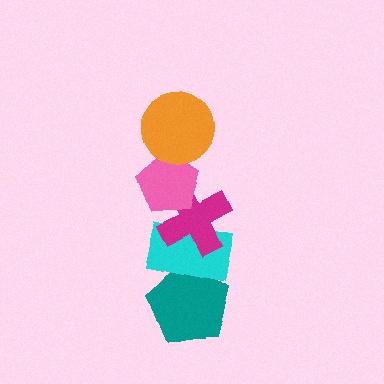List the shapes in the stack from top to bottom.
From top to bottom: the orange circle, the pink pentagon, the magenta cross, the cyan rectangle, the teal pentagon.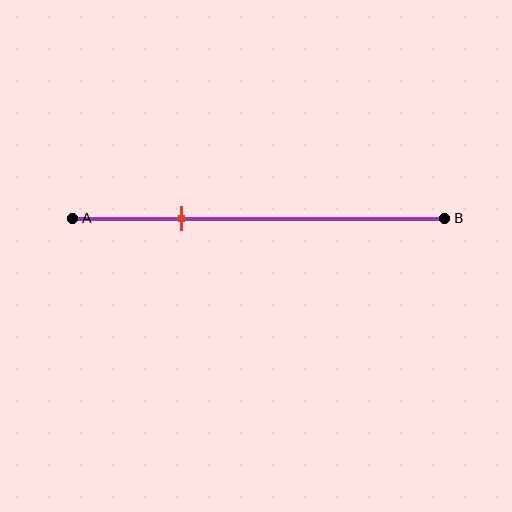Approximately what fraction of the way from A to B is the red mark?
The red mark is approximately 30% of the way from A to B.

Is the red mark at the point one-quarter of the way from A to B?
No, the mark is at about 30% from A, not at the 25% one-quarter point.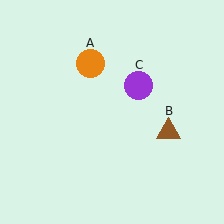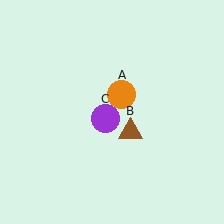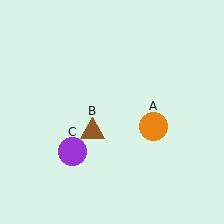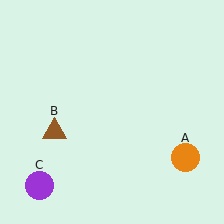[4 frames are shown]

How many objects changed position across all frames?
3 objects changed position: orange circle (object A), brown triangle (object B), purple circle (object C).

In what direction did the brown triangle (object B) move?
The brown triangle (object B) moved left.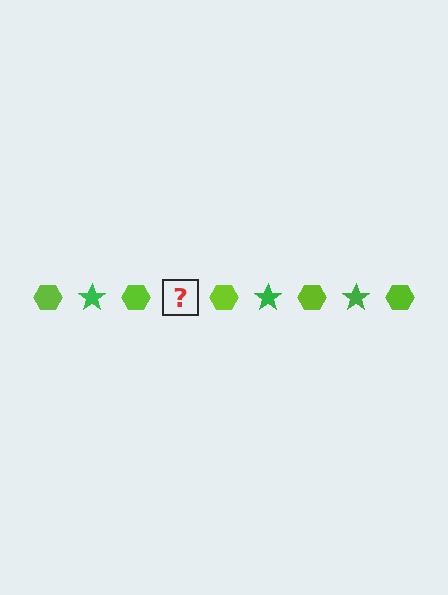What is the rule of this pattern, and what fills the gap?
The rule is that the pattern alternates between lime hexagon and green star. The gap should be filled with a green star.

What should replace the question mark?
The question mark should be replaced with a green star.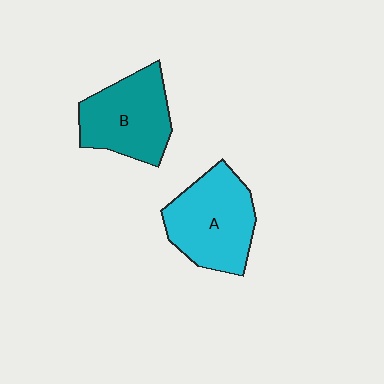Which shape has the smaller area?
Shape B (teal).